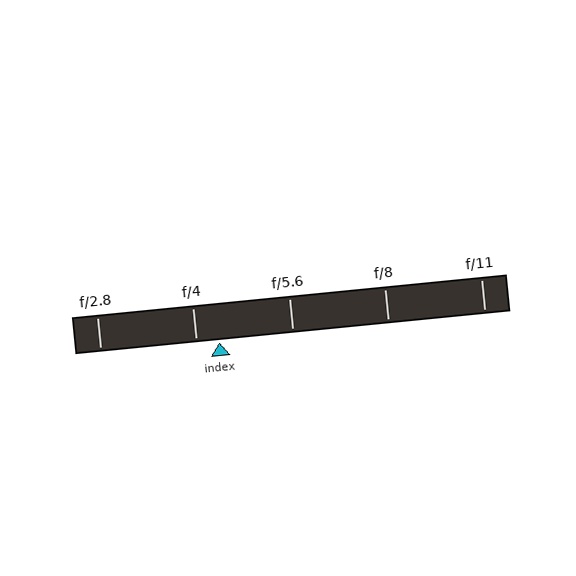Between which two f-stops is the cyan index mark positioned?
The index mark is between f/4 and f/5.6.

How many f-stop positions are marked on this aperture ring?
There are 5 f-stop positions marked.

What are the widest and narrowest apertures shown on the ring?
The widest aperture shown is f/2.8 and the narrowest is f/11.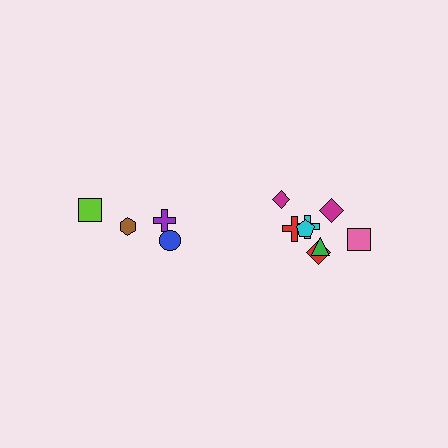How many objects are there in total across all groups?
There are 12 objects.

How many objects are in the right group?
There are 8 objects.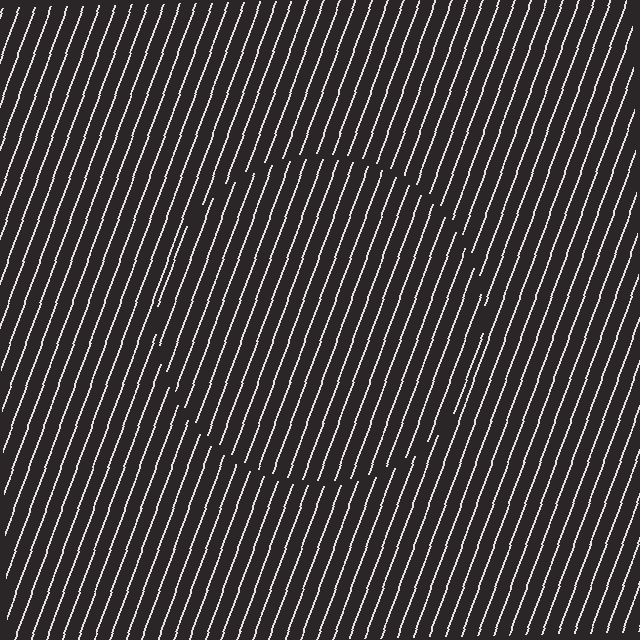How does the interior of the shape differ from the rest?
The interior of the shape contains the same grating, shifted by half a period — the contour is defined by the phase discontinuity where line-ends from the inner and outer gratings abut.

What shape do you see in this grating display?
An illusory circle. The interior of the shape contains the same grating, shifted by half a period — the contour is defined by the phase discontinuity where line-ends from the inner and outer gratings abut.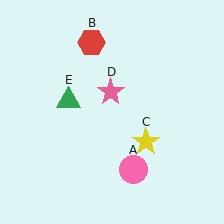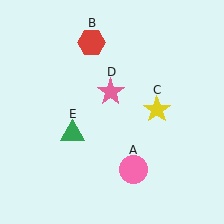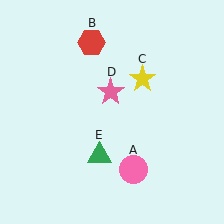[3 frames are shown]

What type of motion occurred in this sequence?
The yellow star (object C), green triangle (object E) rotated counterclockwise around the center of the scene.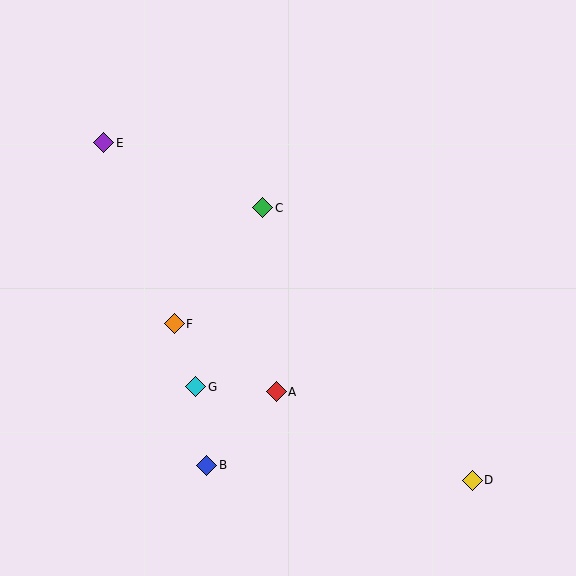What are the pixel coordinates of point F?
Point F is at (174, 324).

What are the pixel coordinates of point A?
Point A is at (276, 392).